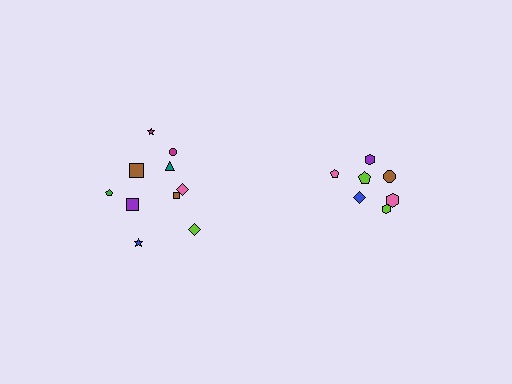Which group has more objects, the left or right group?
The left group.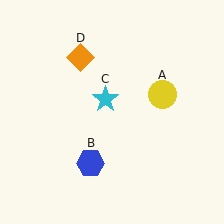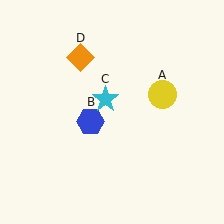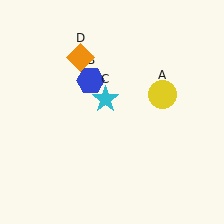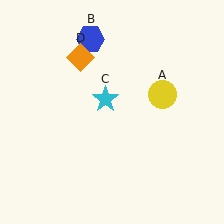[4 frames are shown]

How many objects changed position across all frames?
1 object changed position: blue hexagon (object B).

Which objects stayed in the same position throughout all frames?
Yellow circle (object A) and cyan star (object C) and orange diamond (object D) remained stationary.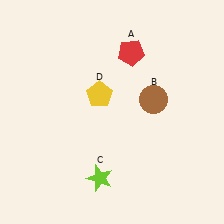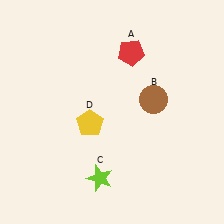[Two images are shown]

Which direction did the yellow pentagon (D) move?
The yellow pentagon (D) moved down.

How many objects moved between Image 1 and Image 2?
1 object moved between the two images.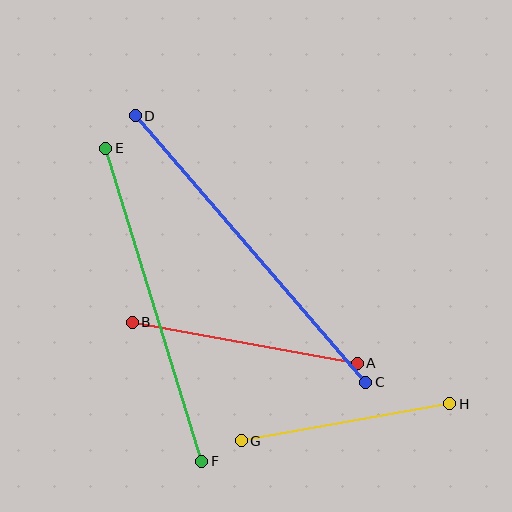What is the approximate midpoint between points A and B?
The midpoint is at approximately (245, 343) pixels.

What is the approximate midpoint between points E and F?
The midpoint is at approximately (154, 305) pixels.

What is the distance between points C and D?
The distance is approximately 353 pixels.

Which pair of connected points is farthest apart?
Points C and D are farthest apart.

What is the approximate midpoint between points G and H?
The midpoint is at approximately (345, 422) pixels.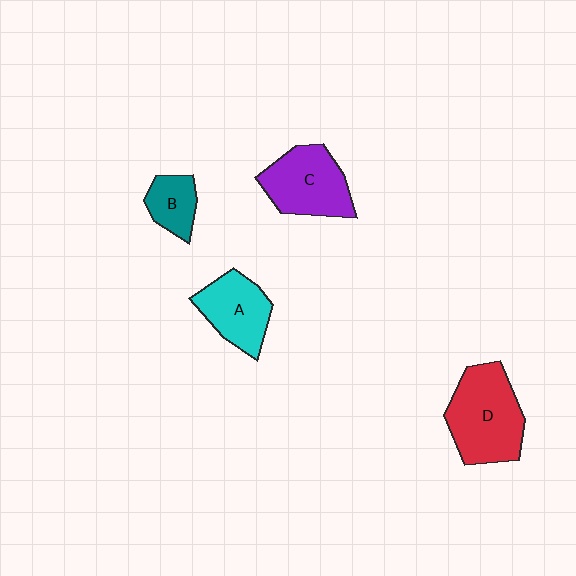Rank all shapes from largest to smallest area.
From largest to smallest: D (red), C (purple), A (cyan), B (teal).